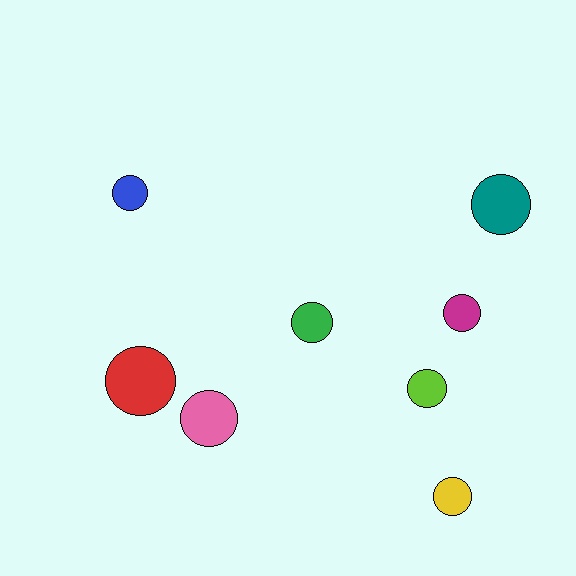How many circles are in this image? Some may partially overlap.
There are 8 circles.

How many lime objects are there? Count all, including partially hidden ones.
There is 1 lime object.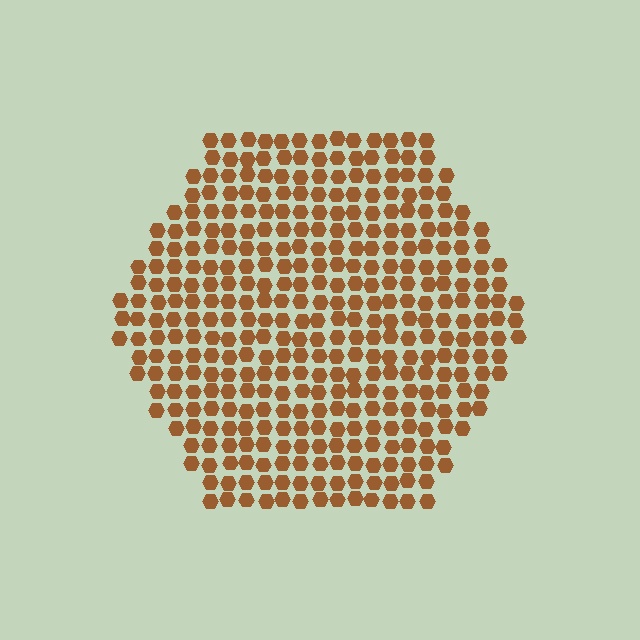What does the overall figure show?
The overall figure shows a hexagon.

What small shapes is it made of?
It is made of small hexagons.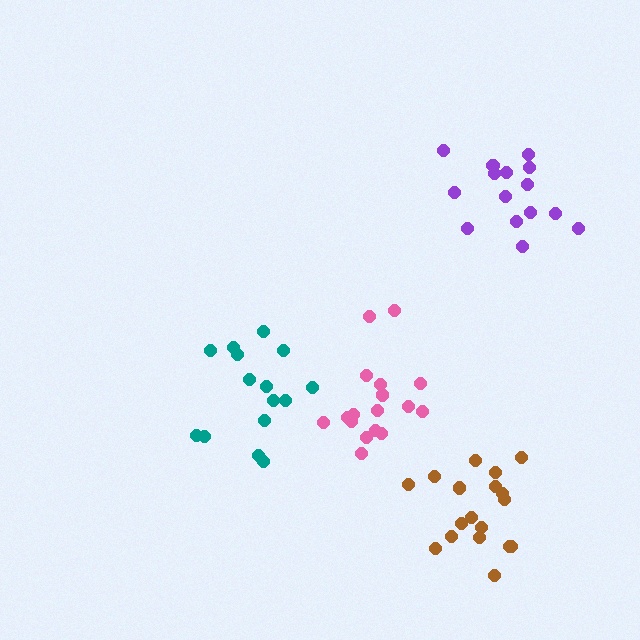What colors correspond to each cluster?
The clusters are colored: pink, teal, purple, brown.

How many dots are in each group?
Group 1: 17 dots, Group 2: 15 dots, Group 3: 15 dots, Group 4: 18 dots (65 total).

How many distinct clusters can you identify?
There are 4 distinct clusters.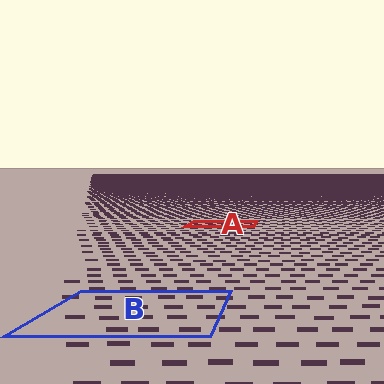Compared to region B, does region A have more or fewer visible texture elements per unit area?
Region A has more texture elements per unit area — they are packed more densely because it is farther away.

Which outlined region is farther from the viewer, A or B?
Region A is farther from the viewer — the texture elements inside it appear smaller and more densely packed.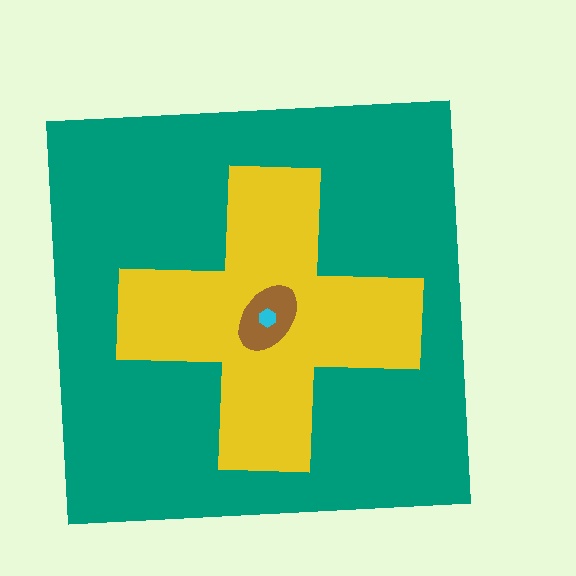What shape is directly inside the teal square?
The yellow cross.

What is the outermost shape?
The teal square.